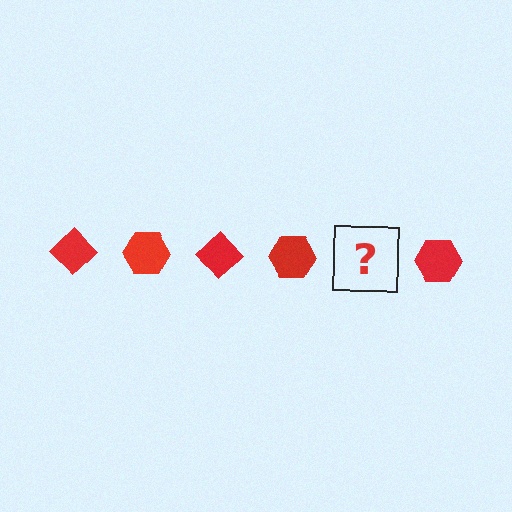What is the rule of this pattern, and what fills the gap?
The rule is that the pattern cycles through diamond, hexagon shapes in red. The gap should be filled with a red diamond.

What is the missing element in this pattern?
The missing element is a red diamond.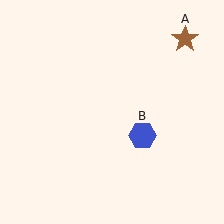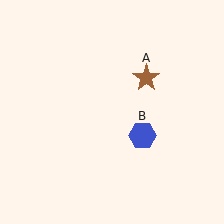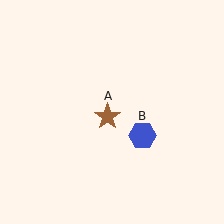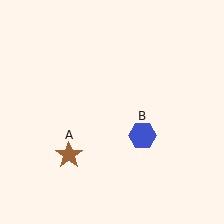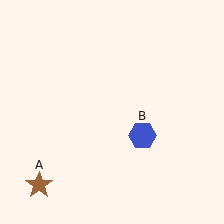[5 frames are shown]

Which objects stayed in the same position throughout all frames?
Blue hexagon (object B) remained stationary.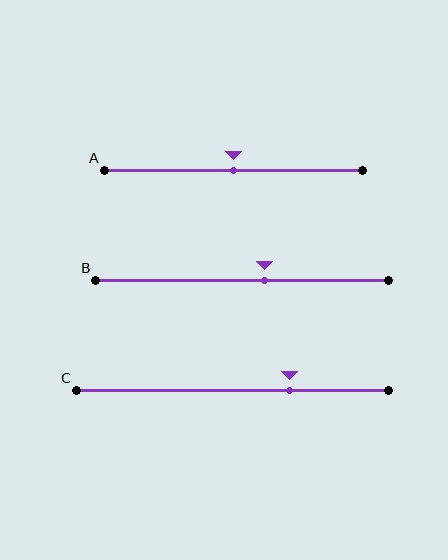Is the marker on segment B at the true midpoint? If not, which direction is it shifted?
No, the marker on segment B is shifted to the right by about 8% of the segment length.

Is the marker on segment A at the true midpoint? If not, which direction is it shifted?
Yes, the marker on segment A is at the true midpoint.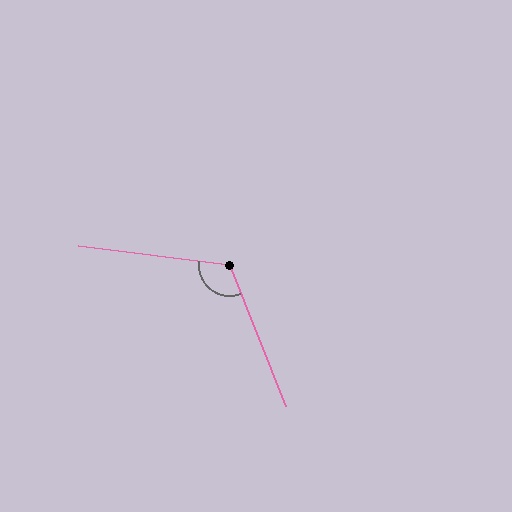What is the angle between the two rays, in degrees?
Approximately 119 degrees.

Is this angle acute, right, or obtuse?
It is obtuse.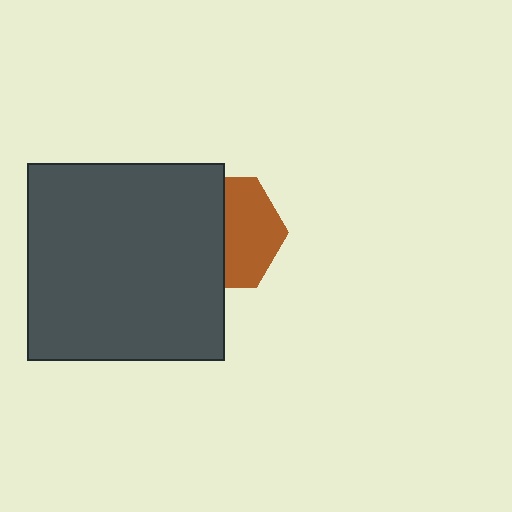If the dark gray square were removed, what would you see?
You would see the complete brown hexagon.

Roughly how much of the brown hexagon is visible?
About half of it is visible (roughly 49%).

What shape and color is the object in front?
The object in front is a dark gray square.